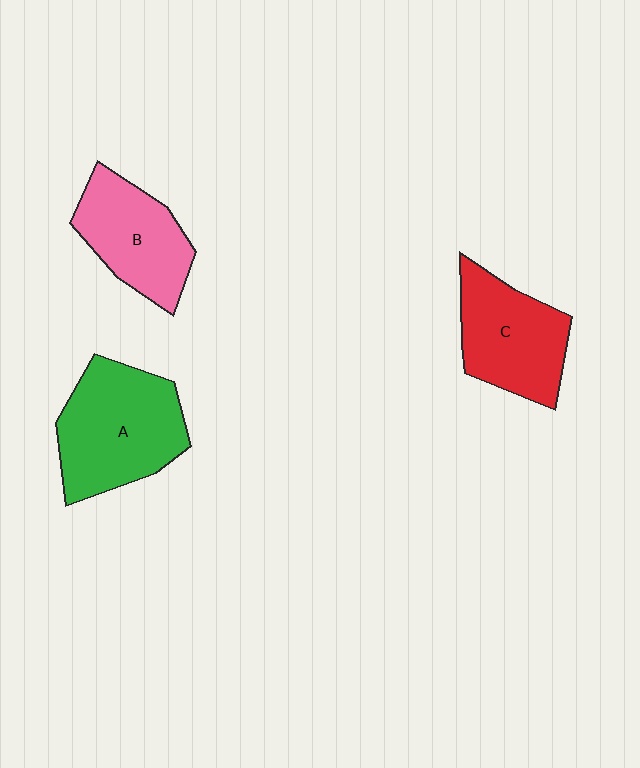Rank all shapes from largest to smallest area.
From largest to smallest: A (green), C (red), B (pink).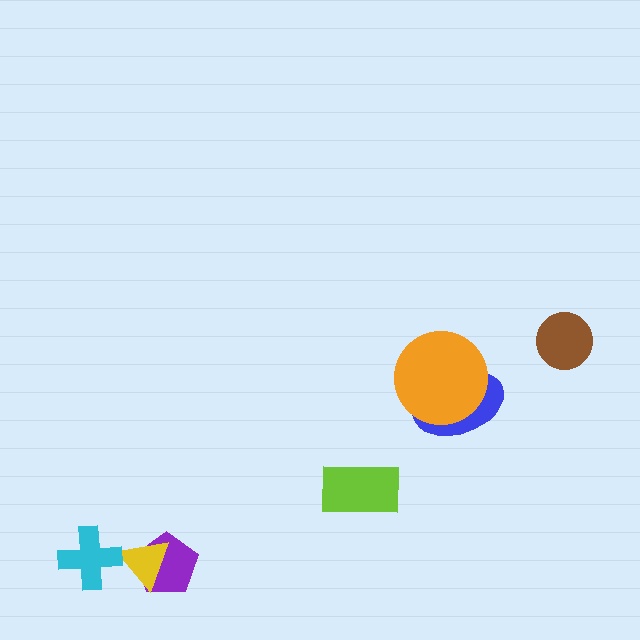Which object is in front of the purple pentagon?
The yellow triangle is in front of the purple pentagon.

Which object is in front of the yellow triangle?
The cyan cross is in front of the yellow triangle.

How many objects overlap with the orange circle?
1 object overlaps with the orange circle.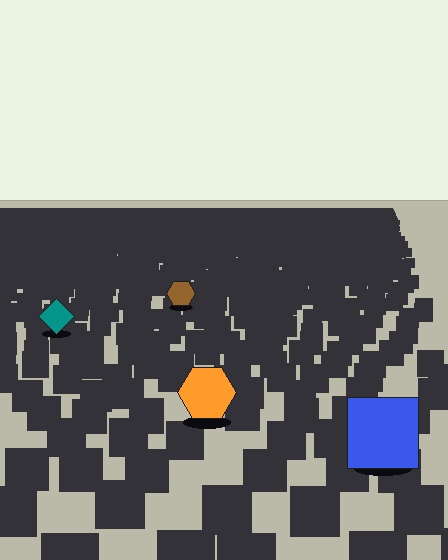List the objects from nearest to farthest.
From nearest to farthest: the blue square, the orange hexagon, the teal diamond, the brown hexagon.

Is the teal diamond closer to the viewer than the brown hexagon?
Yes. The teal diamond is closer — you can tell from the texture gradient: the ground texture is coarser near it.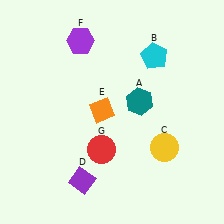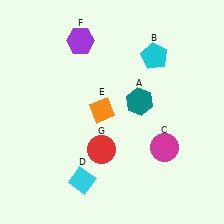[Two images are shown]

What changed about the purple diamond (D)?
In Image 1, D is purple. In Image 2, it changed to cyan.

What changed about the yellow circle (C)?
In Image 1, C is yellow. In Image 2, it changed to magenta.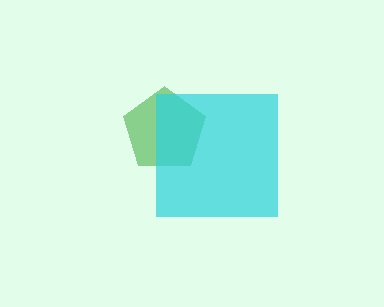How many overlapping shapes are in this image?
There are 2 overlapping shapes in the image.